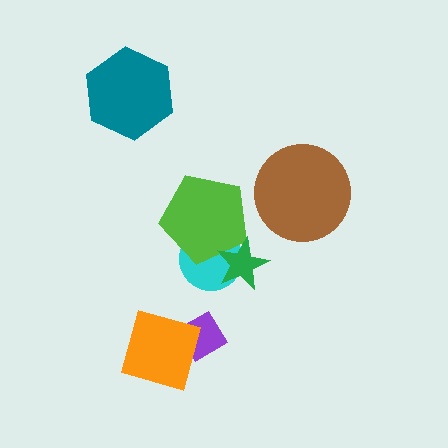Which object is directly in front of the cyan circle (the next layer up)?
The lime pentagon is directly in front of the cyan circle.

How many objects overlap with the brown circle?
0 objects overlap with the brown circle.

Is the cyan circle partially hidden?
Yes, it is partially covered by another shape.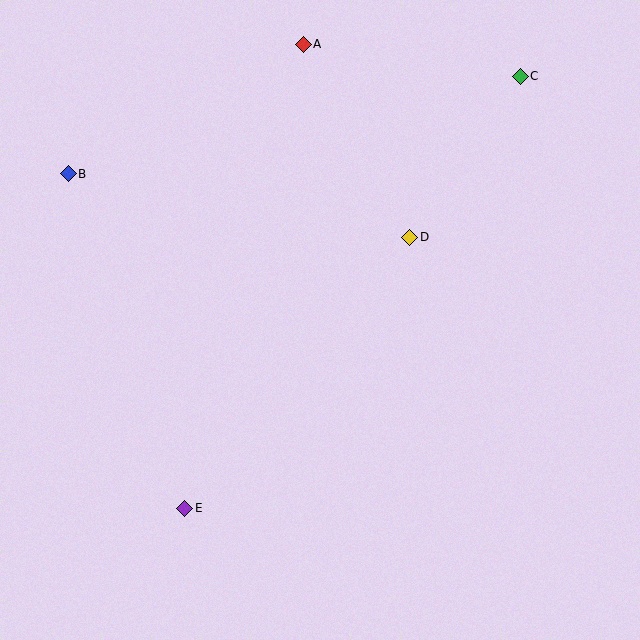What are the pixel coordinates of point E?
Point E is at (185, 508).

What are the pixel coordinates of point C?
Point C is at (520, 76).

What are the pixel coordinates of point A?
Point A is at (303, 45).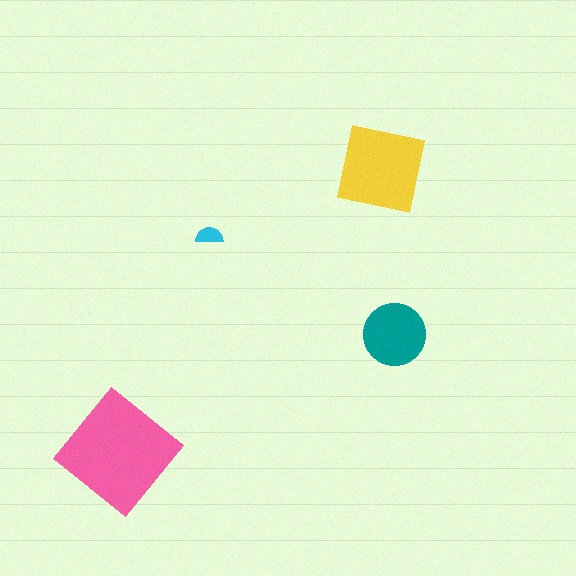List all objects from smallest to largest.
The cyan semicircle, the teal circle, the yellow square, the pink diamond.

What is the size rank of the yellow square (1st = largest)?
2nd.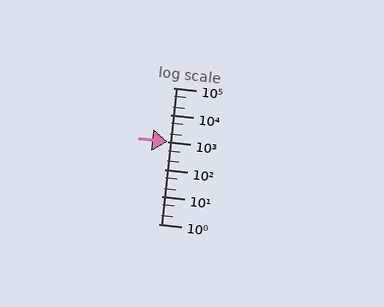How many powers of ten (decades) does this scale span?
The scale spans 5 decades, from 1 to 100000.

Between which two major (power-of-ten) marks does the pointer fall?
The pointer is between 1000 and 10000.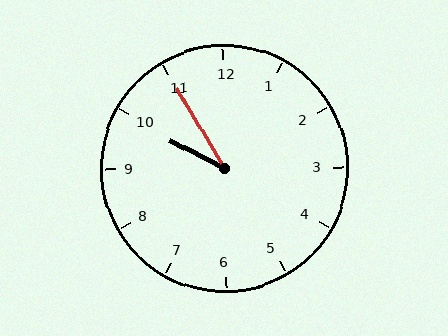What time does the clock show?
9:55.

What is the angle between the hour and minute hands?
Approximately 32 degrees.